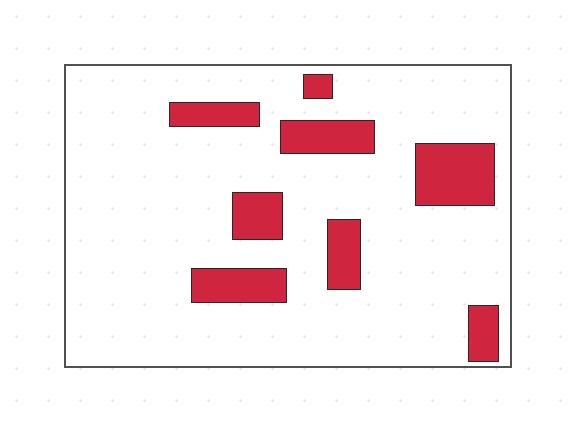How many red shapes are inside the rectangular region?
8.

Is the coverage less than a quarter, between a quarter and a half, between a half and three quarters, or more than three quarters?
Less than a quarter.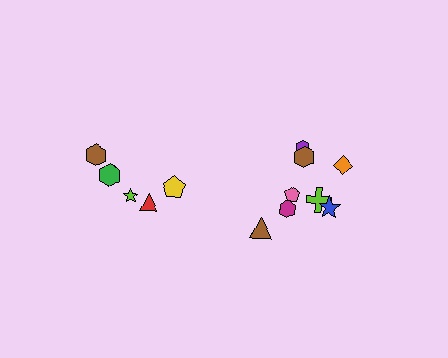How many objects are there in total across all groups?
There are 13 objects.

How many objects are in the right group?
There are 8 objects.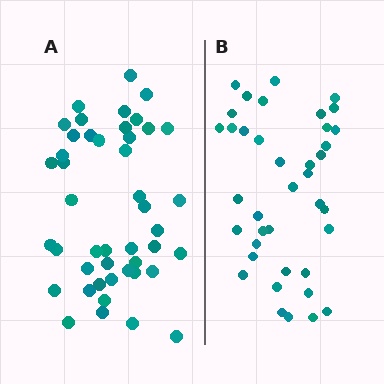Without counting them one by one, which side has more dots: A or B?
Region A (the left region) has more dots.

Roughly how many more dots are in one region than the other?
Region A has about 6 more dots than region B.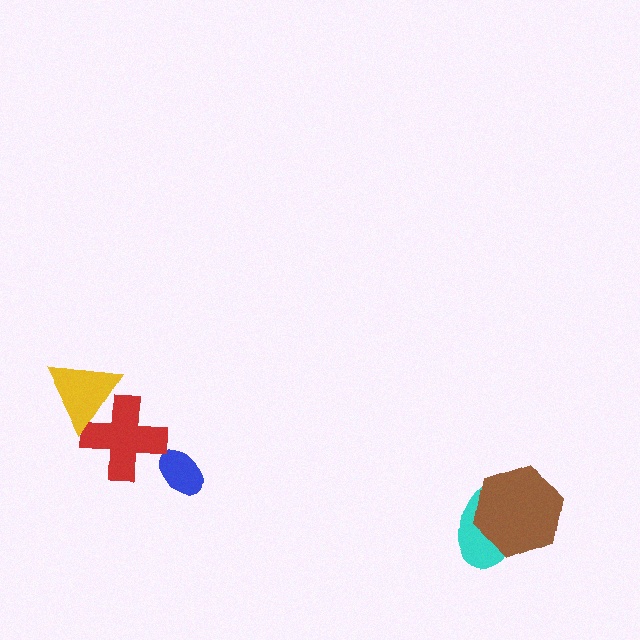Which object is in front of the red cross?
The yellow triangle is in front of the red cross.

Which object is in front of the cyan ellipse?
The brown hexagon is in front of the cyan ellipse.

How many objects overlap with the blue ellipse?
0 objects overlap with the blue ellipse.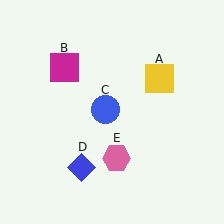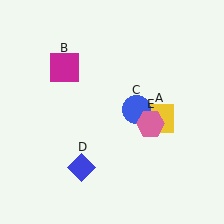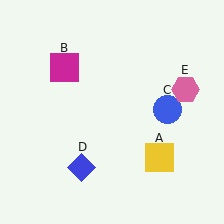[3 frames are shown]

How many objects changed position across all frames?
3 objects changed position: yellow square (object A), blue circle (object C), pink hexagon (object E).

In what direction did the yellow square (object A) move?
The yellow square (object A) moved down.